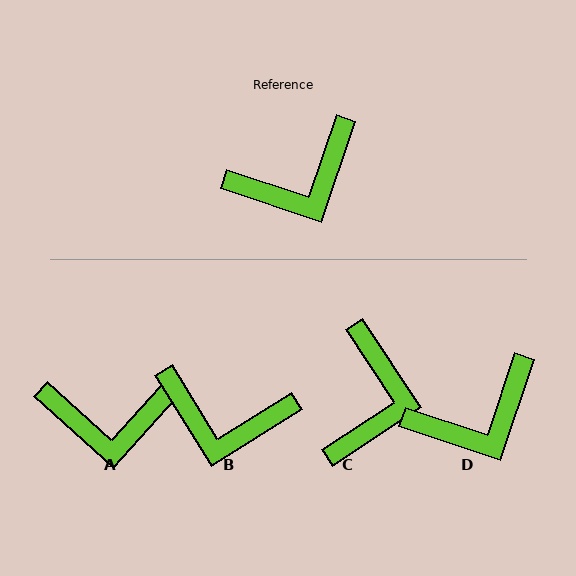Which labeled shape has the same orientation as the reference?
D.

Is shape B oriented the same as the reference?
No, it is off by about 40 degrees.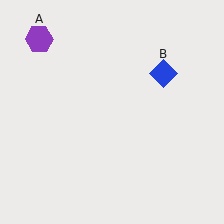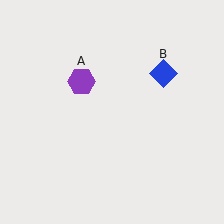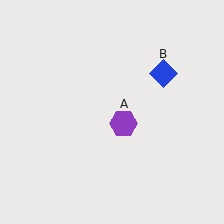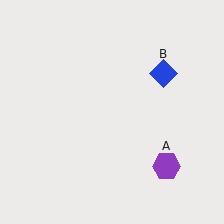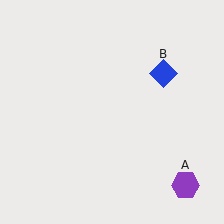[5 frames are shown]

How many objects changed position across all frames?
1 object changed position: purple hexagon (object A).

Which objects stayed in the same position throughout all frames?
Blue diamond (object B) remained stationary.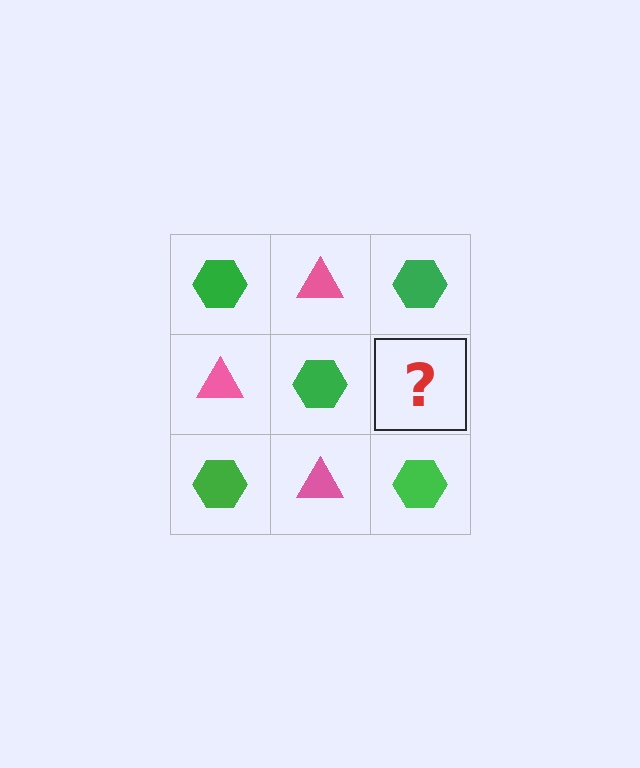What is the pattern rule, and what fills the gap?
The rule is that it alternates green hexagon and pink triangle in a checkerboard pattern. The gap should be filled with a pink triangle.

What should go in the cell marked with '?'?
The missing cell should contain a pink triangle.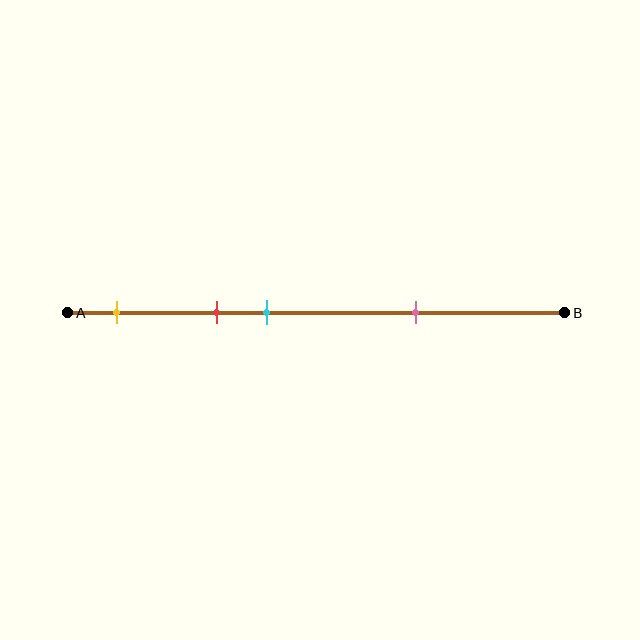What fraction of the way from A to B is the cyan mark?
The cyan mark is approximately 40% (0.4) of the way from A to B.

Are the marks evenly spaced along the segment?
No, the marks are not evenly spaced.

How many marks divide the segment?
There are 4 marks dividing the segment.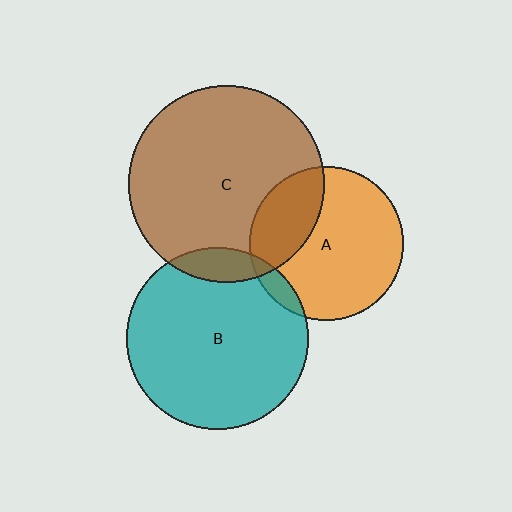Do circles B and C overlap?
Yes.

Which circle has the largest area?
Circle C (brown).